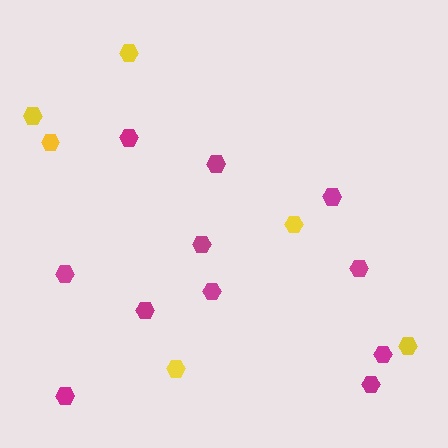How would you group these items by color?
There are 2 groups: one group of yellow hexagons (6) and one group of magenta hexagons (11).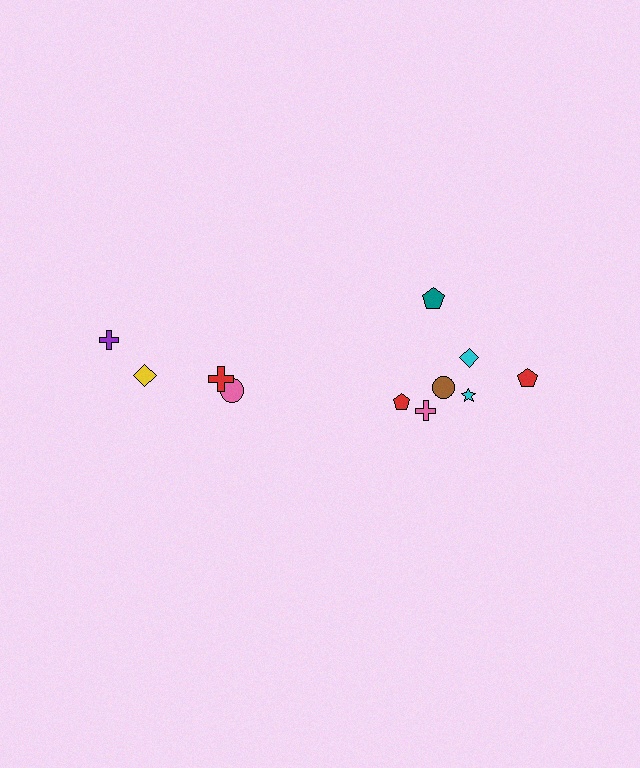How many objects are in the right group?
There are 7 objects.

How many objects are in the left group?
There are 4 objects.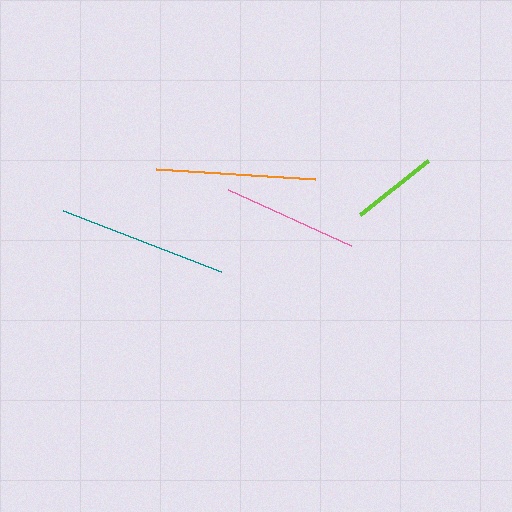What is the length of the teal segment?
The teal segment is approximately 169 pixels long.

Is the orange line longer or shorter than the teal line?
The teal line is longer than the orange line.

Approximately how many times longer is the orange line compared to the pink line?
The orange line is approximately 1.2 times the length of the pink line.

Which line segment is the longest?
The teal line is the longest at approximately 169 pixels.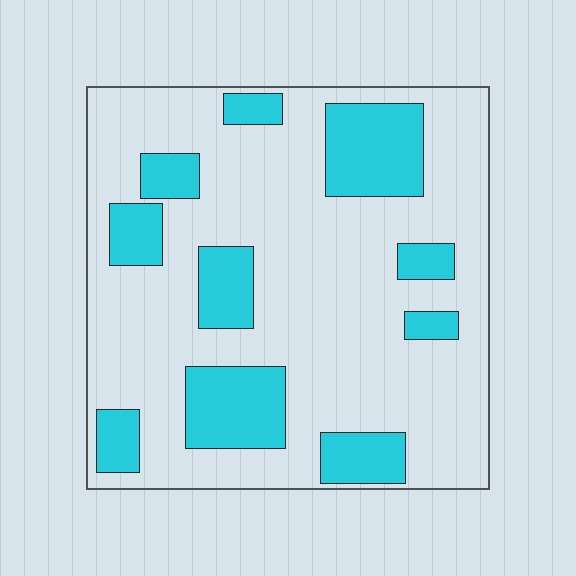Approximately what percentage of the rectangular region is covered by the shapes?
Approximately 25%.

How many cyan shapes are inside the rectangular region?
10.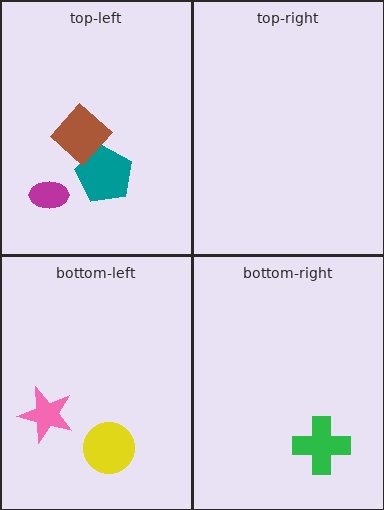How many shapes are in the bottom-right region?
1.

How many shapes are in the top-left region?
3.